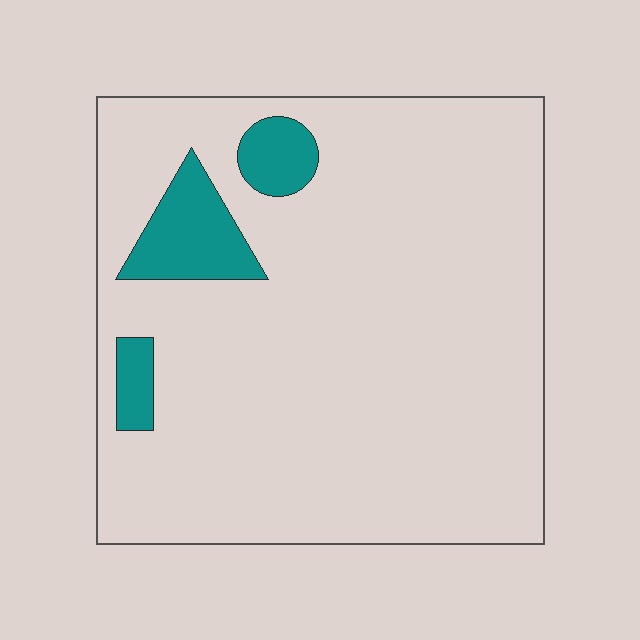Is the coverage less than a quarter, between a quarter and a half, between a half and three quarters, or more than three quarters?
Less than a quarter.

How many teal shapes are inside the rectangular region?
3.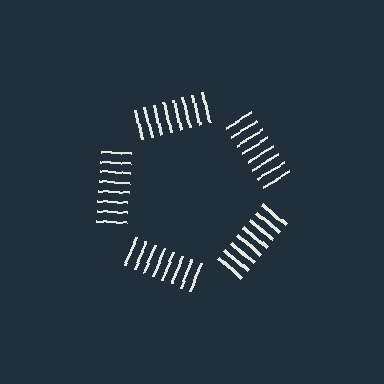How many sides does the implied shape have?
5 sides — the line-ends trace a pentagon.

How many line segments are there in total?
40 — 8 along each of the 5 edges.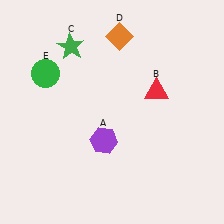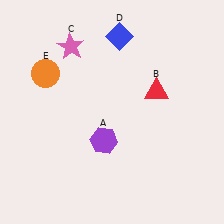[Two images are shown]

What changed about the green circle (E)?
In Image 1, E is green. In Image 2, it changed to orange.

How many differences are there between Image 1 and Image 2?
There are 3 differences between the two images.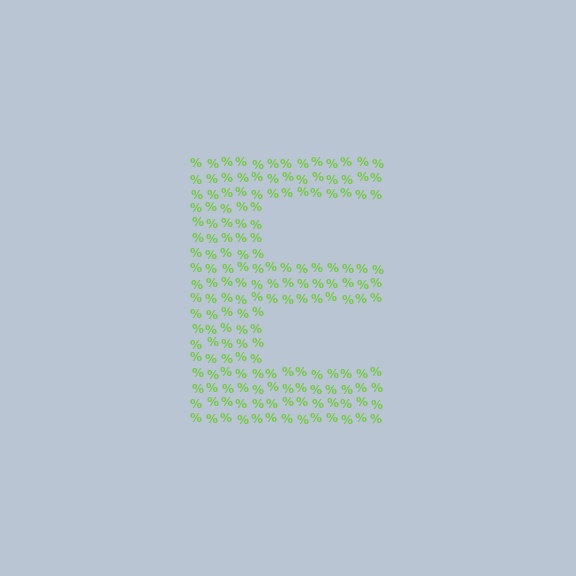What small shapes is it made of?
It is made of small percent signs.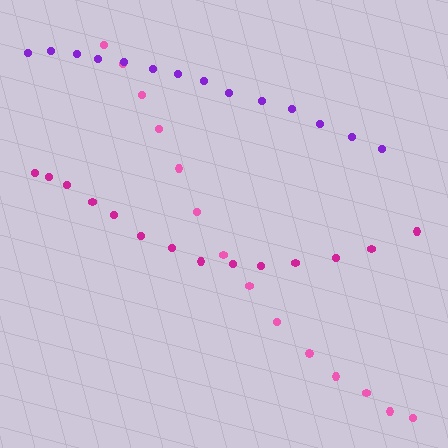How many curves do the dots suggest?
There are 3 distinct paths.